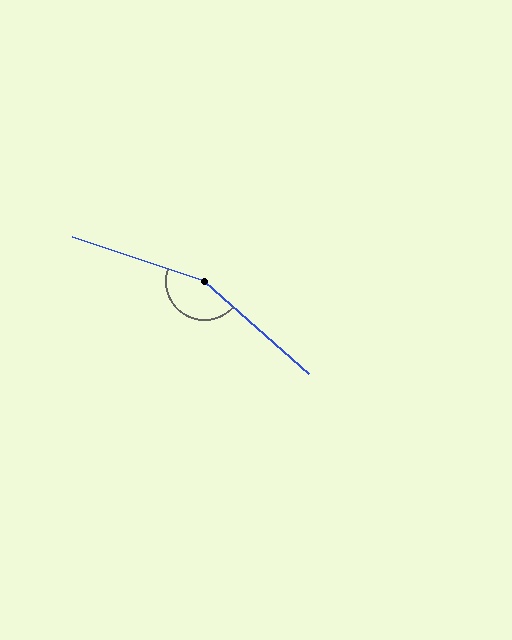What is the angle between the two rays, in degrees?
Approximately 157 degrees.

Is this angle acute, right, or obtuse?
It is obtuse.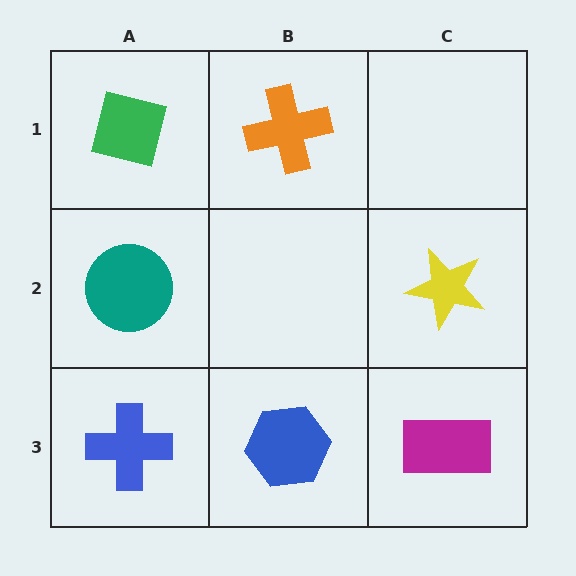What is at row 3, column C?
A magenta rectangle.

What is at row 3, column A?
A blue cross.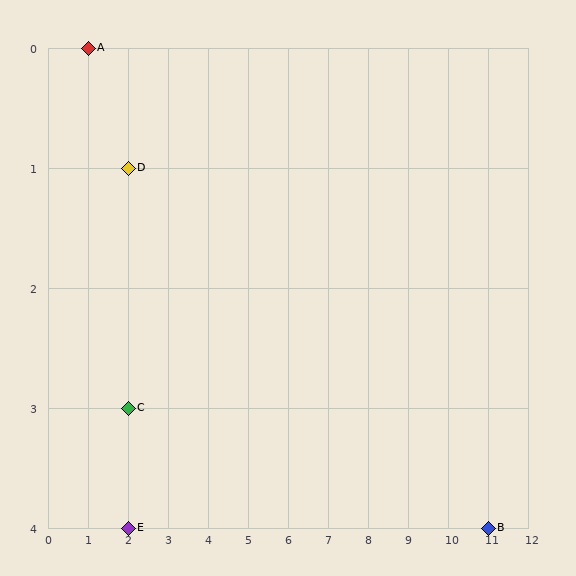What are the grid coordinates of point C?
Point C is at grid coordinates (2, 3).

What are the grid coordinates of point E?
Point E is at grid coordinates (2, 4).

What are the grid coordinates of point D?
Point D is at grid coordinates (2, 1).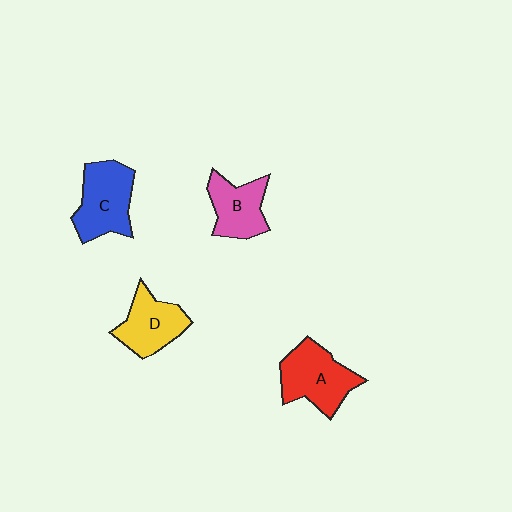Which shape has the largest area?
Shape A (red).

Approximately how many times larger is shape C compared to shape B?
Approximately 1.2 times.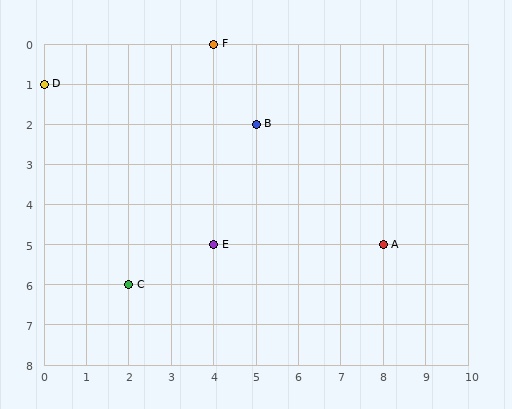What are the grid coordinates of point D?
Point D is at grid coordinates (0, 1).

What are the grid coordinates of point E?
Point E is at grid coordinates (4, 5).